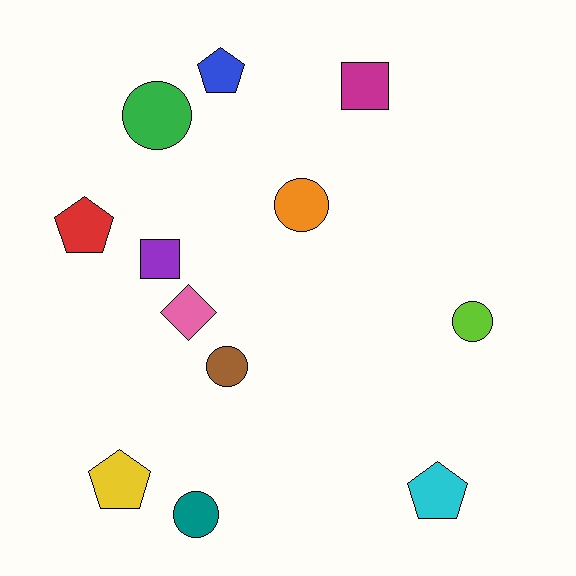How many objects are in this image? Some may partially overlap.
There are 12 objects.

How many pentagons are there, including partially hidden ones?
There are 4 pentagons.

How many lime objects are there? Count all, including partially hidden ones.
There is 1 lime object.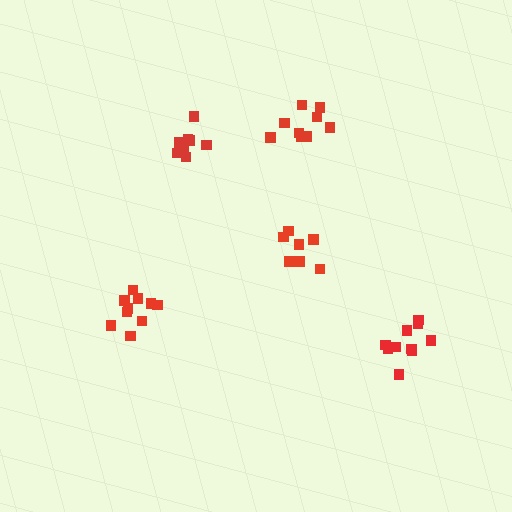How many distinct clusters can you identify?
There are 5 distinct clusters.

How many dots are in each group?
Group 1: 10 dots, Group 2: 10 dots, Group 3: 8 dots, Group 4: 9 dots, Group 5: 7 dots (44 total).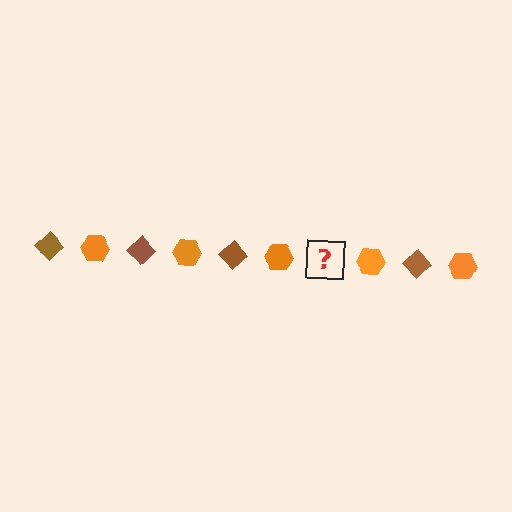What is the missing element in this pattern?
The missing element is a brown diamond.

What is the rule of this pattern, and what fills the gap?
The rule is that the pattern alternates between brown diamond and orange hexagon. The gap should be filled with a brown diamond.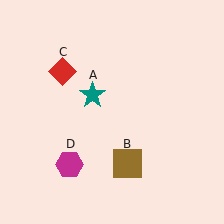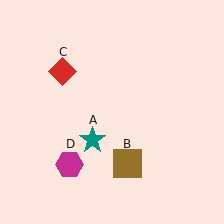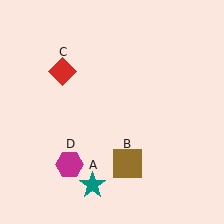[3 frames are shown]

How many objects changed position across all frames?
1 object changed position: teal star (object A).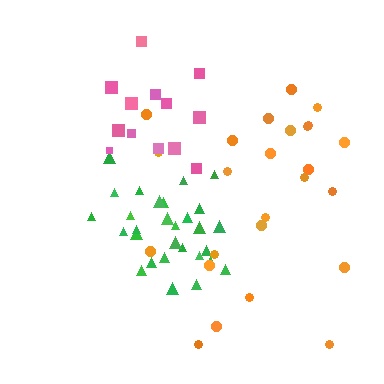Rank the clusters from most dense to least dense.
pink, green, orange.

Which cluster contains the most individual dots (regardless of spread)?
Green (29).